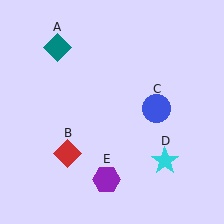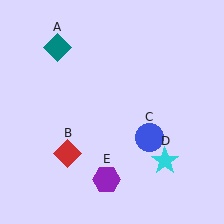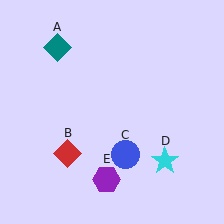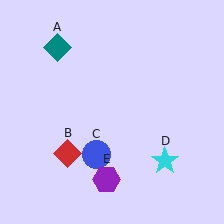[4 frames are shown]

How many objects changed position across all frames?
1 object changed position: blue circle (object C).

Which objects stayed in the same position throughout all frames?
Teal diamond (object A) and red diamond (object B) and cyan star (object D) and purple hexagon (object E) remained stationary.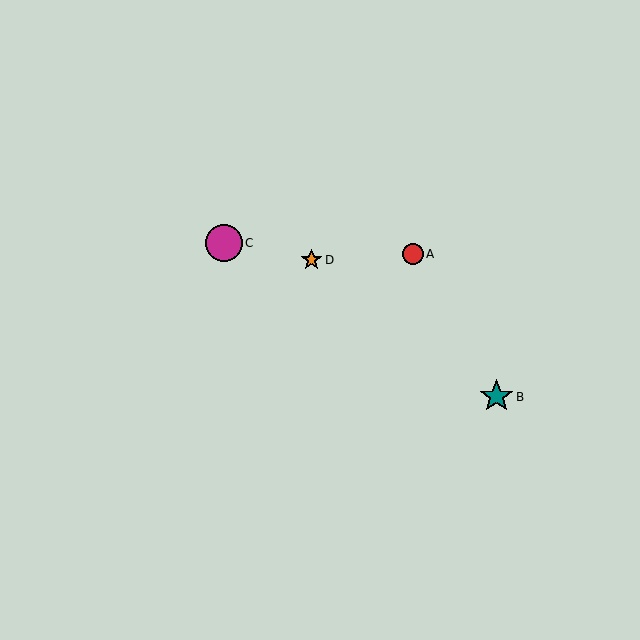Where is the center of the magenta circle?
The center of the magenta circle is at (224, 243).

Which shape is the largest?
The magenta circle (labeled C) is the largest.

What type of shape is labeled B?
Shape B is a teal star.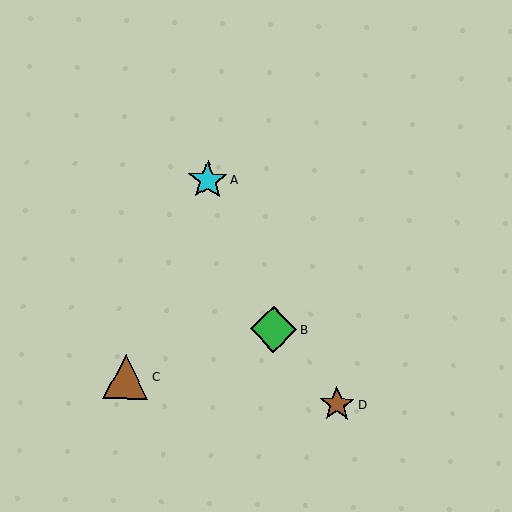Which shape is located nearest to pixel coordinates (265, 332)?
The green diamond (labeled B) at (274, 329) is nearest to that location.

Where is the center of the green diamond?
The center of the green diamond is at (274, 329).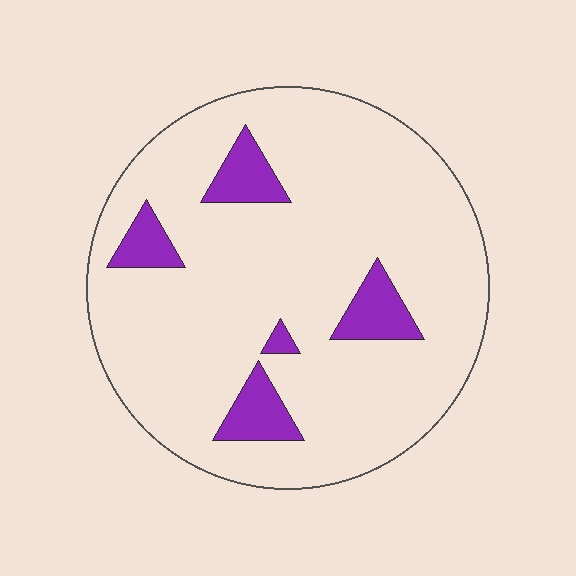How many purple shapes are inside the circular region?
5.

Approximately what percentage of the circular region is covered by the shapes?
Approximately 10%.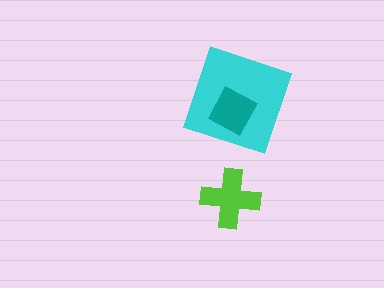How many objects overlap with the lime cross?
0 objects overlap with the lime cross.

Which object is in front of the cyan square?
The teal diamond is in front of the cyan square.